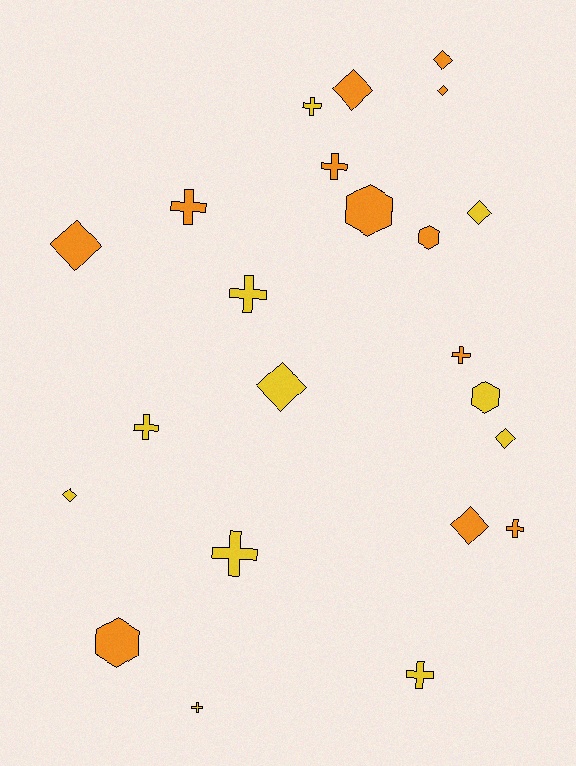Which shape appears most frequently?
Cross, with 10 objects.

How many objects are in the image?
There are 23 objects.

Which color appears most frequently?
Orange, with 12 objects.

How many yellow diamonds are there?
There are 4 yellow diamonds.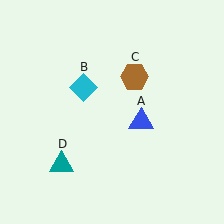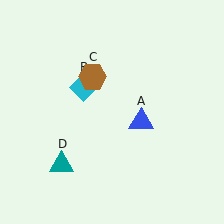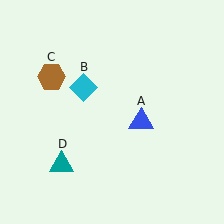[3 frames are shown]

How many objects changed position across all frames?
1 object changed position: brown hexagon (object C).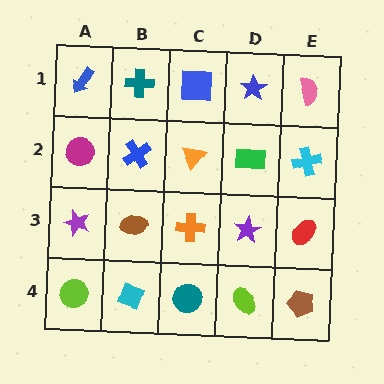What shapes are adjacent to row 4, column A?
A purple star (row 3, column A), a cyan diamond (row 4, column B).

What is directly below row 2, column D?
A purple star.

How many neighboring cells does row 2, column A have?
3.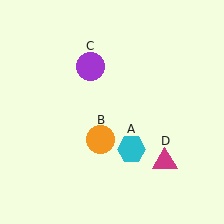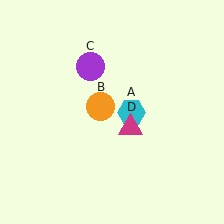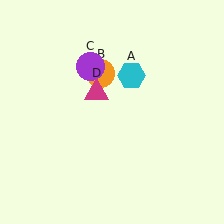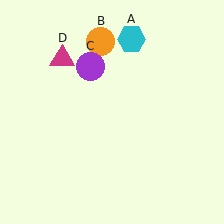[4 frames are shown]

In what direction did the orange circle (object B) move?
The orange circle (object B) moved up.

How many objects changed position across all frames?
3 objects changed position: cyan hexagon (object A), orange circle (object B), magenta triangle (object D).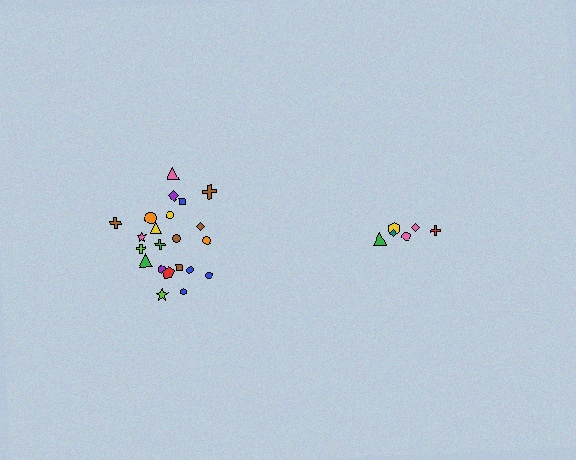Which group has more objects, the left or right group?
The left group.